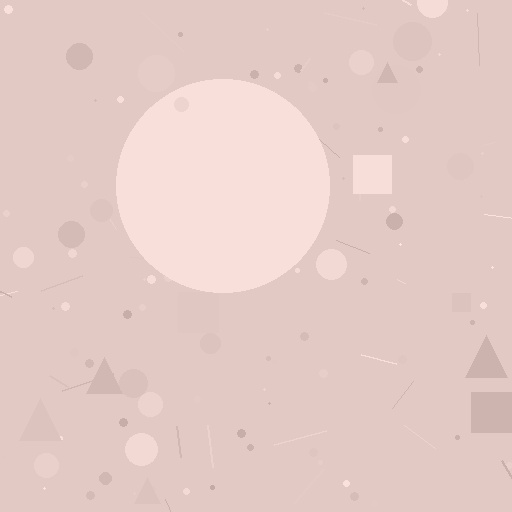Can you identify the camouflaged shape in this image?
The camouflaged shape is a circle.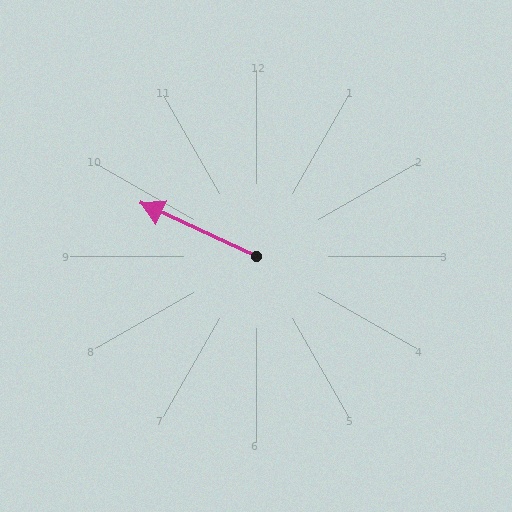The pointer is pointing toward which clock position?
Roughly 10 o'clock.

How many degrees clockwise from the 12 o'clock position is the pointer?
Approximately 295 degrees.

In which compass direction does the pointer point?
Northwest.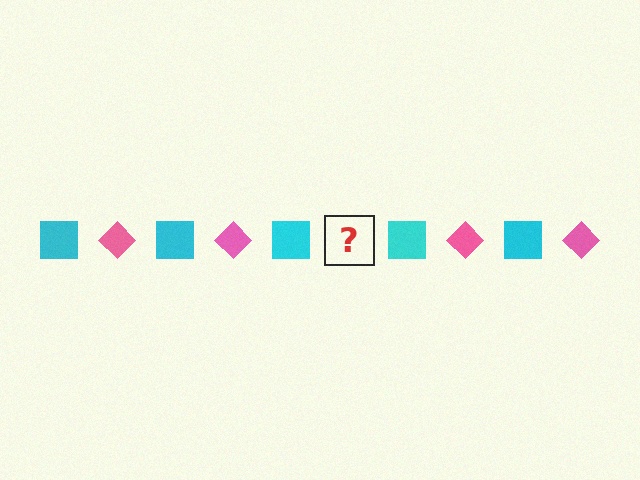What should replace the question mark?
The question mark should be replaced with a pink diamond.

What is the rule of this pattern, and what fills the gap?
The rule is that the pattern alternates between cyan square and pink diamond. The gap should be filled with a pink diamond.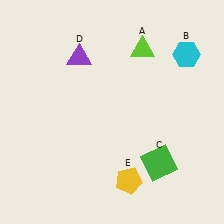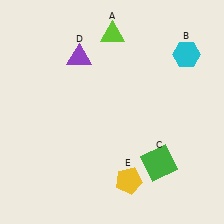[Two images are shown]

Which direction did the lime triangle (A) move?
The lime triangle (A) moved left.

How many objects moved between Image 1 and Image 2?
1 object moved between the two images.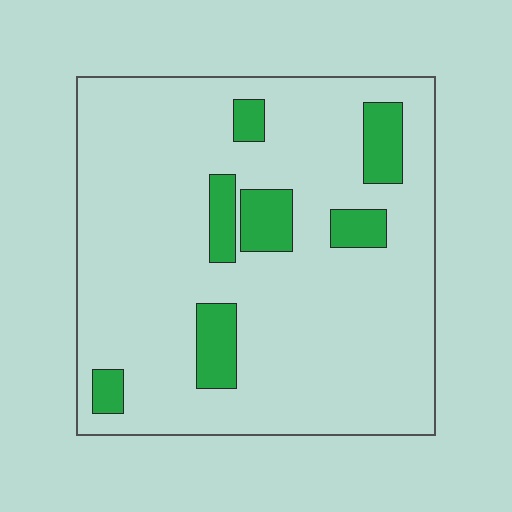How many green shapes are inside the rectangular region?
7.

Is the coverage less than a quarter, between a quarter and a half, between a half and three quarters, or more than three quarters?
Less than a quarter.